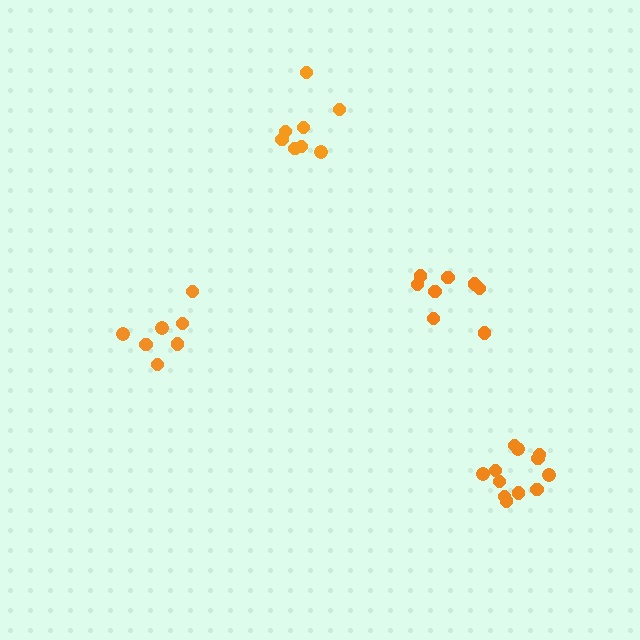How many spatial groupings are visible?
There are 4 spatial groupings.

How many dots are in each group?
Group 1: 12 dots, Group 2: 7 dots, Group 3: 8 dots, Group 4: 8 dots (35 total).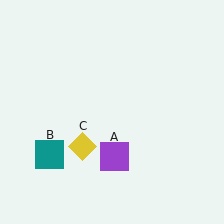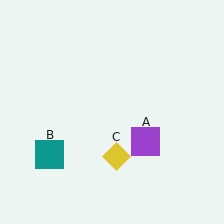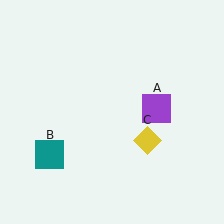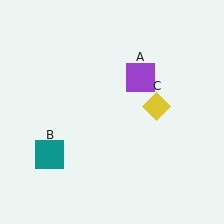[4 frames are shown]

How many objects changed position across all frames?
2 objects changed position: purple square (object A), yellow diamond (object C).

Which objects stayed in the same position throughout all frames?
Teal square (object B) remained stationary.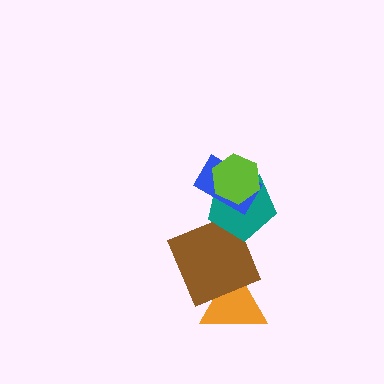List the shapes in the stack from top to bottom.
From top to bottom: the lime hexagon, the blue rectangle, the teal pentagon, the brown square, the orange triangle.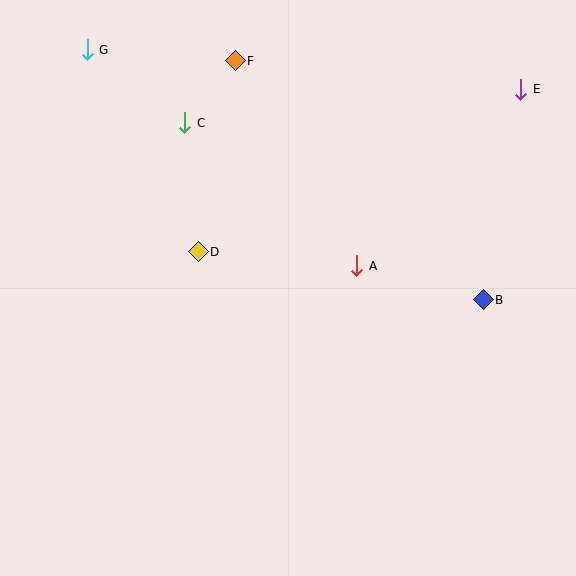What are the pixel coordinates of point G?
Point G is at (87, 50).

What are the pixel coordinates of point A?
Point A is at (357, 266).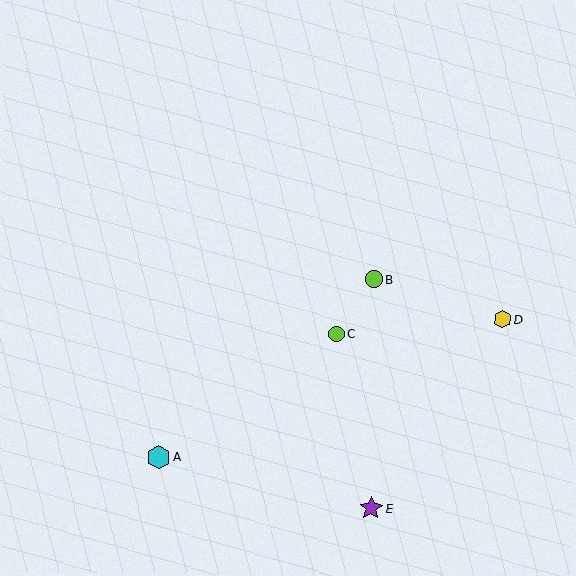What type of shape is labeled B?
Shape B is a lime circle.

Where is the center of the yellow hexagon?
The center of the yellow hexagon is at (502, 319).